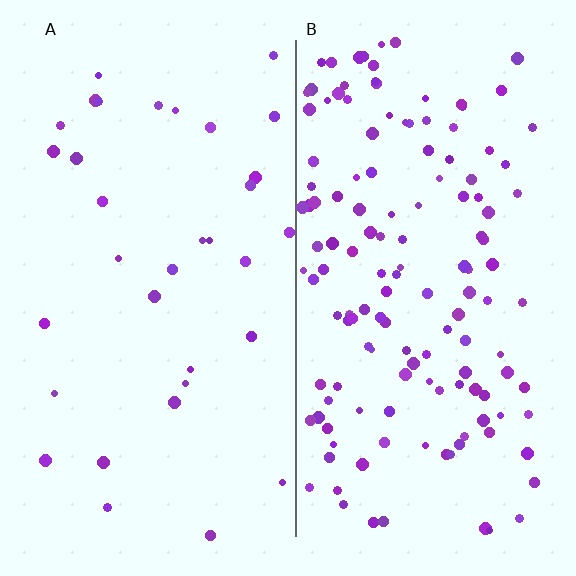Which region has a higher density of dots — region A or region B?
B (the right).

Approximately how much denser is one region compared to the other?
Approximately 4.2× — region B over region A.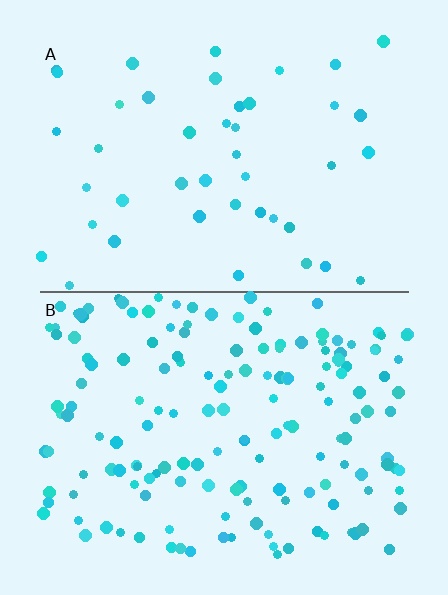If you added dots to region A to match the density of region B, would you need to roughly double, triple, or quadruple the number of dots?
Approximately quadruple.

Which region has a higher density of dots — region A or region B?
B (the bottom).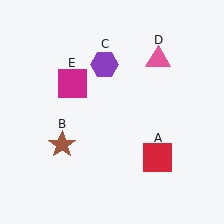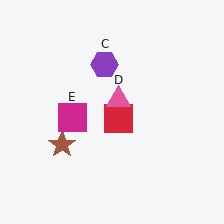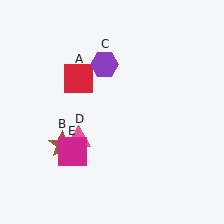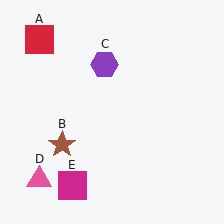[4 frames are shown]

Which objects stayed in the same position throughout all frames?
Brown star (object B) and purple hexagon (object C) remained stationary.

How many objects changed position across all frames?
3 objects changed position: red square (object A), pink triangle (object D), magenta square (object E).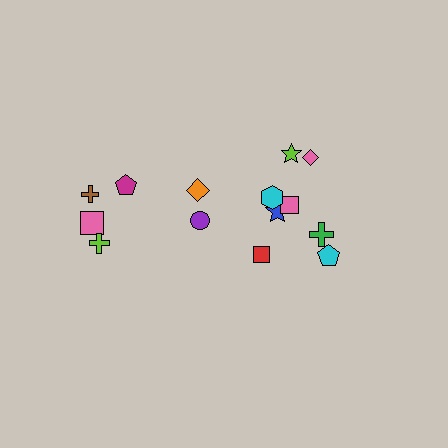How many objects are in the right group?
There are 8 objects.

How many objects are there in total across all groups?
There are 14 objects.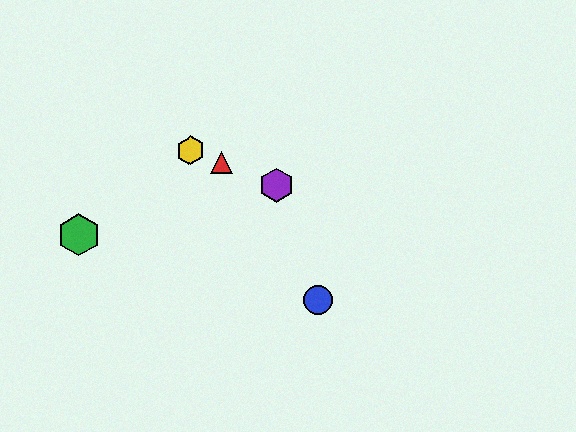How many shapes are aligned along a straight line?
3 shapes (the red triangle, the yellow hexagon, the purple hexagon) are aligned along a straight line.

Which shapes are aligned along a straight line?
The red triangle, the yellow hexagon, the purple hexagon are aligned along a straight line.